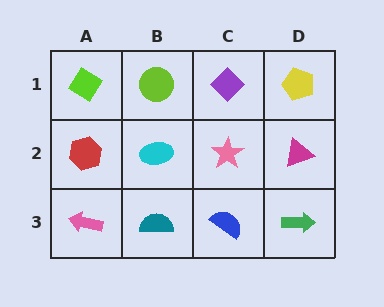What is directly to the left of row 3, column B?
A pink arrow.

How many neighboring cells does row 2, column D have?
3.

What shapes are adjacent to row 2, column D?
A yellow pentagon (row 1, column D), a green arrow (row 3, column D), a pink star (row 2, column C).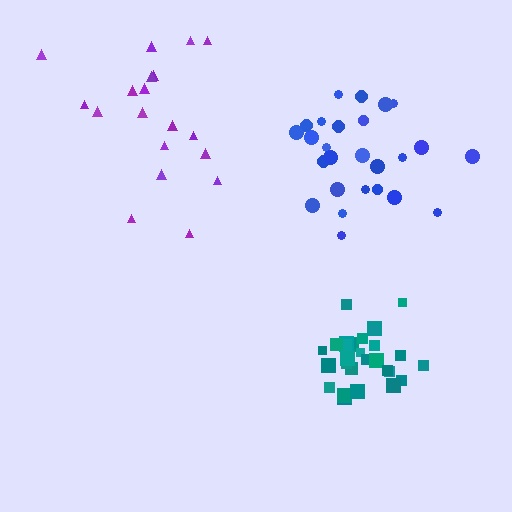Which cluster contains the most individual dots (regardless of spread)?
Teal (30).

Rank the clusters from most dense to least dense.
teal, blue, purple.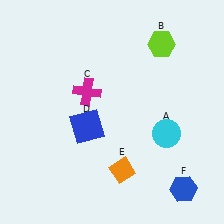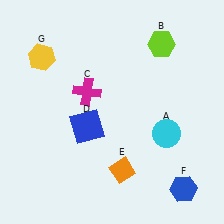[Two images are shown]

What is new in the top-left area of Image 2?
A yellow hexagon (G) was added in the top-left area of Image 2.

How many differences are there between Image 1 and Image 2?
There is 1 difference between the two images.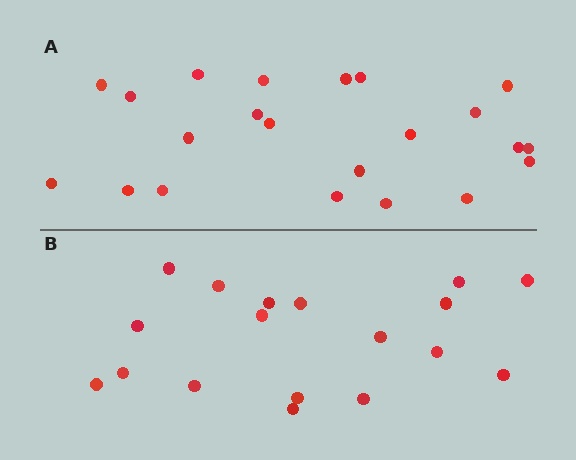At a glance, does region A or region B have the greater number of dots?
Region A (the top region) has more dots.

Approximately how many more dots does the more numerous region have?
Region A has about 4 more dots than region B.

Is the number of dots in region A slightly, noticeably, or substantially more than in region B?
Region A has only slightly more — the two regions are fairly close. The ratio is roughly 1.2 to 1.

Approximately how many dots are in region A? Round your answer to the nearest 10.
About 20 dots. (The exact count is 22, which rounds to 20.)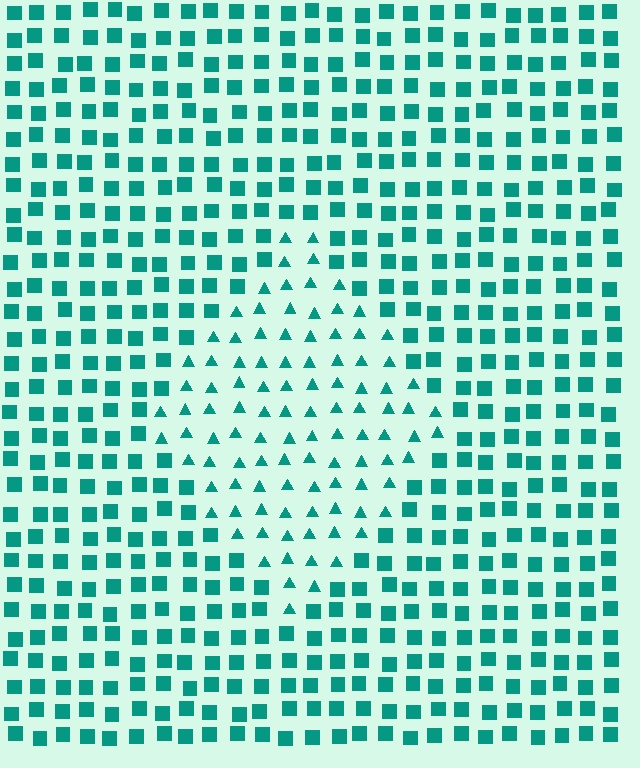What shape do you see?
I see a diamond.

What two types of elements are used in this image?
The image uses triangles inside the diamond region and squares outside it.